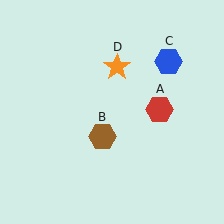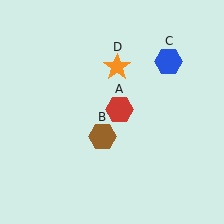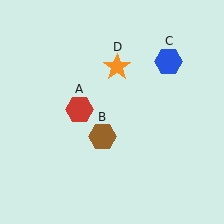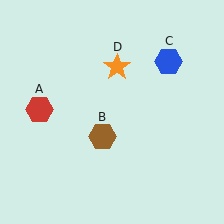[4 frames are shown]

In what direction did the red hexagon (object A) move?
The red hexagon (object A) moved left.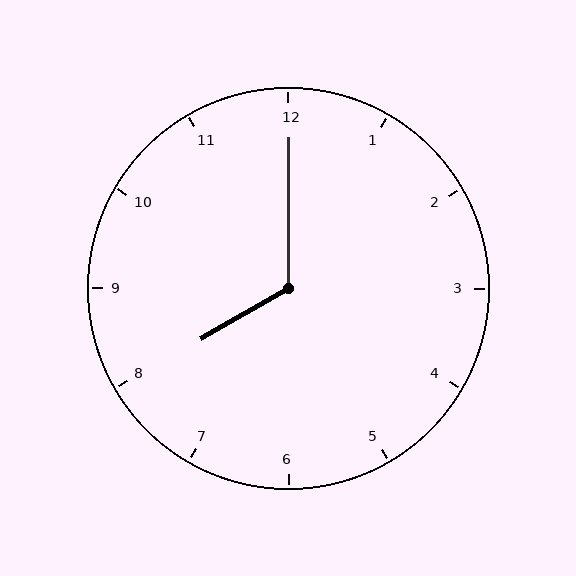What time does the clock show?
8:00.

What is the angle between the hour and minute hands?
Approximately 120 degrees.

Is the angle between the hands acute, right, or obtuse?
It is obtuse.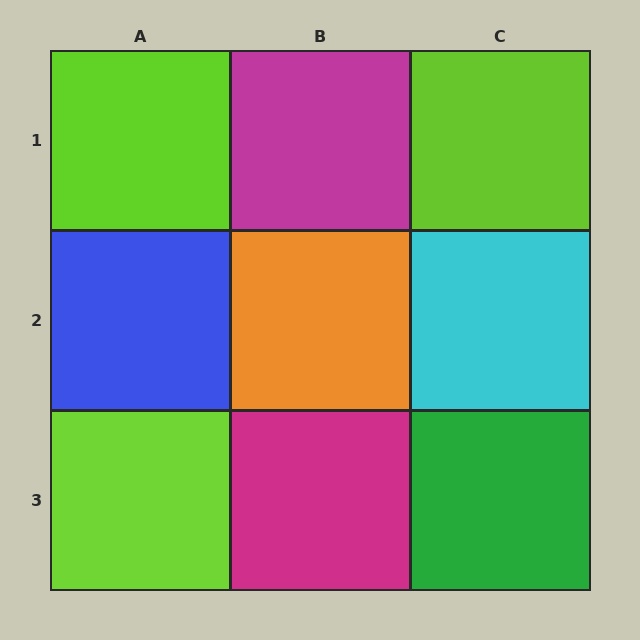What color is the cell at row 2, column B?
Orange.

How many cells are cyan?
1 cell is cyan.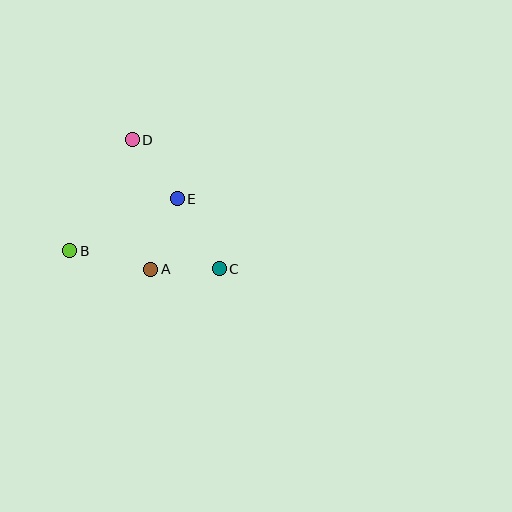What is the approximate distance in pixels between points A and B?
The distance between A and B is approximately 83 pixels.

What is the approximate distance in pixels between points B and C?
The distance between B and C is approximately 150 pixels.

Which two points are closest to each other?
Points A and C are closest to each other.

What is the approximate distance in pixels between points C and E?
The distance between C and E is approximately 82 pixels.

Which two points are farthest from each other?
Points C and D are farthest from each other.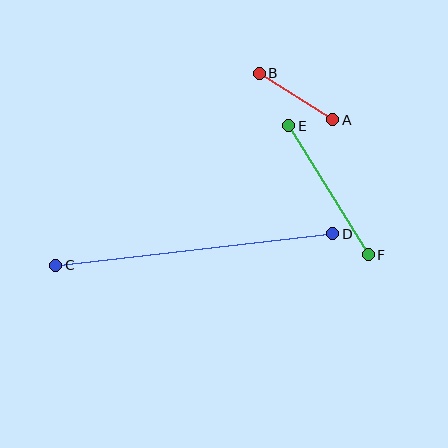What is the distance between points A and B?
The distance is approximately 87 pixels.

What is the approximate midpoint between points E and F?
The midpoint is at approximately (329, 190) pixels.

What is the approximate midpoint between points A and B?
The midpoint is at approximately (296, 96) pixels.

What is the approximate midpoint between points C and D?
The midpoint is at approximately (194, 250) pixels.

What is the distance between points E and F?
The distance is approximately 152 pixels.